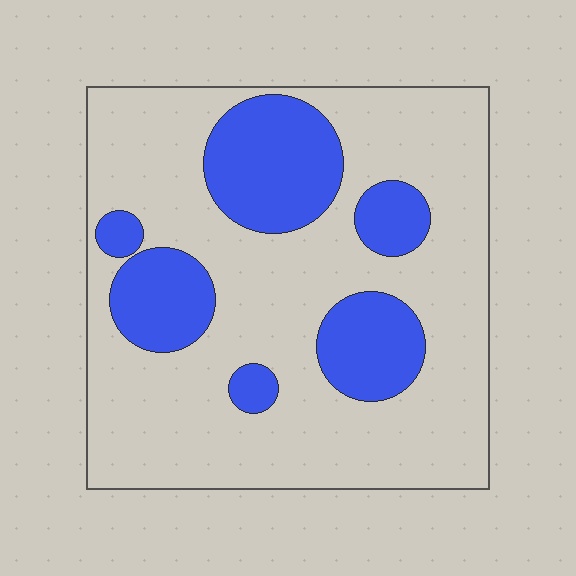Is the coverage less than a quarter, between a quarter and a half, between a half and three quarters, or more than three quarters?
Between a quarter and a half.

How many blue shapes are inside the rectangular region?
6.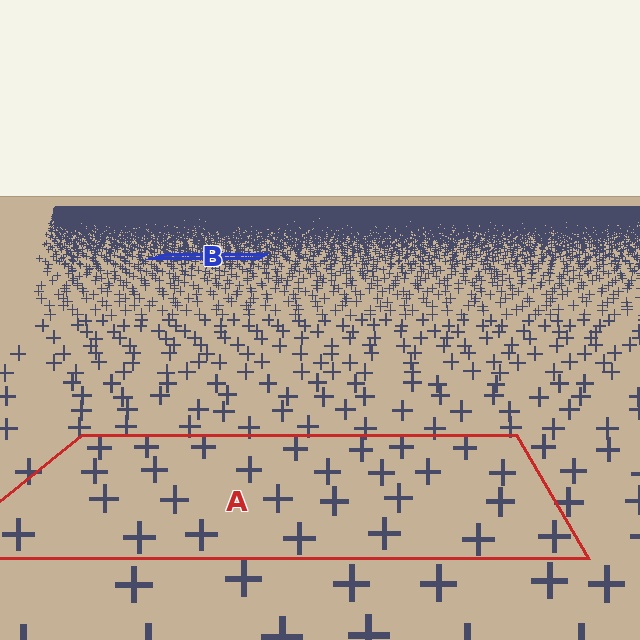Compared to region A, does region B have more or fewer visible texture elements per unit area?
Region B has more texture elements per unit area — they are packed more densely because it is farther away.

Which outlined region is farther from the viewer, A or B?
Region B is farther from the viewer — the texture elements inside it appear smaller and more densely packed.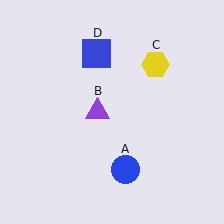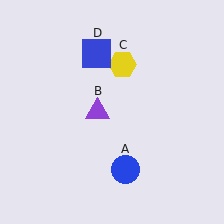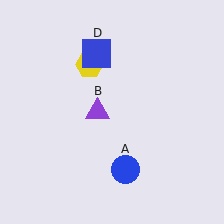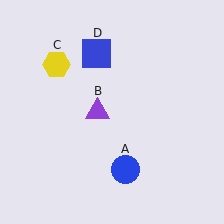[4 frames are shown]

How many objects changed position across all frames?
1 object changed position: yellow hexagon (object C).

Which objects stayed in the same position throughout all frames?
Blue circle (object A) and purple triangle (object B) and blue square (object D) remained stationary.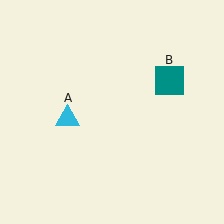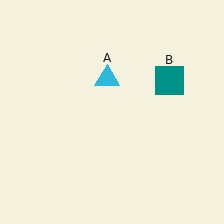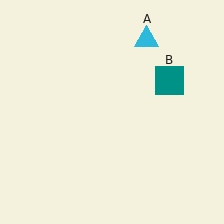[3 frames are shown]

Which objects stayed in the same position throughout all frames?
Teal square (object B) remained stationary.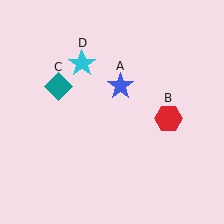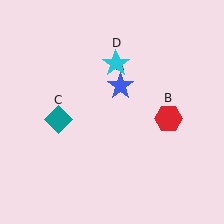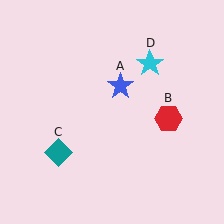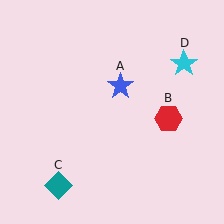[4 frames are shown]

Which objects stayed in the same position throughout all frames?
Blue star (object A) and red hexagon (object B) remained stationary.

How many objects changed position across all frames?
2 objects changed position: teal diamond (object C), cyan star (object D).